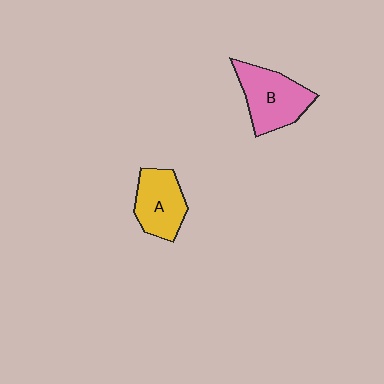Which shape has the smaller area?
Shape A (yellow).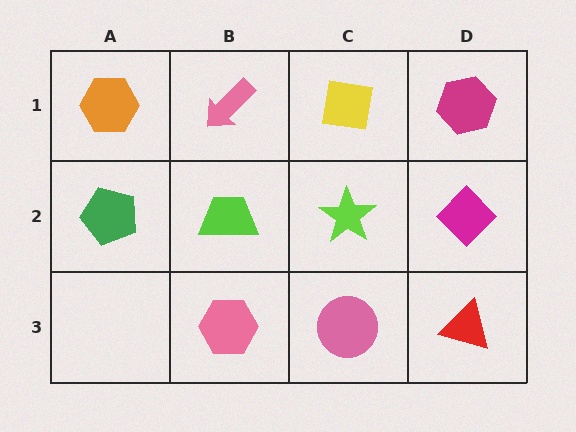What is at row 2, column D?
A magenta diamond.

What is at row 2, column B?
A lime trapezoid.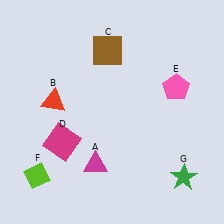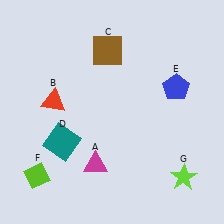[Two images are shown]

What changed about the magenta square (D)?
In Image 1, D is magenta. In Image 2, it changed to teal.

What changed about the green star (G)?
In Image 1, G is green. In Image 2, it changed to lime.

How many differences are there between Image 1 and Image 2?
There are 3 differences between the two images.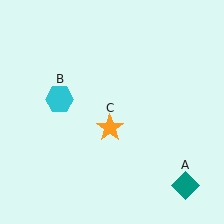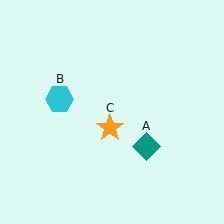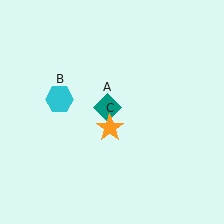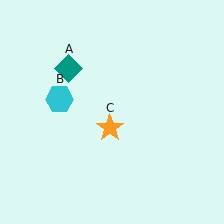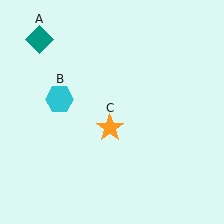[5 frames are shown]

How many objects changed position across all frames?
1 object changed position: teal diamond (object A).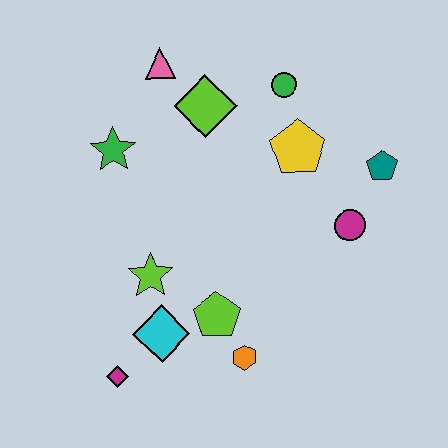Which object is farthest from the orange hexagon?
The pink triangle is farthest from the orange hexagon.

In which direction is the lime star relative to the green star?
The lime star is below the green star.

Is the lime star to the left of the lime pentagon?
Yes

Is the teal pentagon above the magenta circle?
Yes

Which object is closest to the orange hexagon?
The lime pentagon is closest to the orange hexagon.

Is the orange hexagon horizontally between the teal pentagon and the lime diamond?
Yes